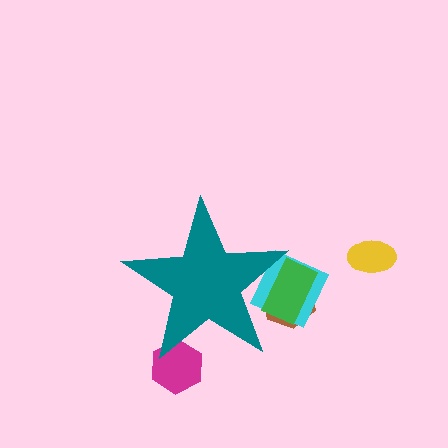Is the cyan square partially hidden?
Yes, the cyan square is partially hidden behind the teal star.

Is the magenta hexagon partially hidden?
Yes, the magenta hexagon is partially hidden behind the teal star.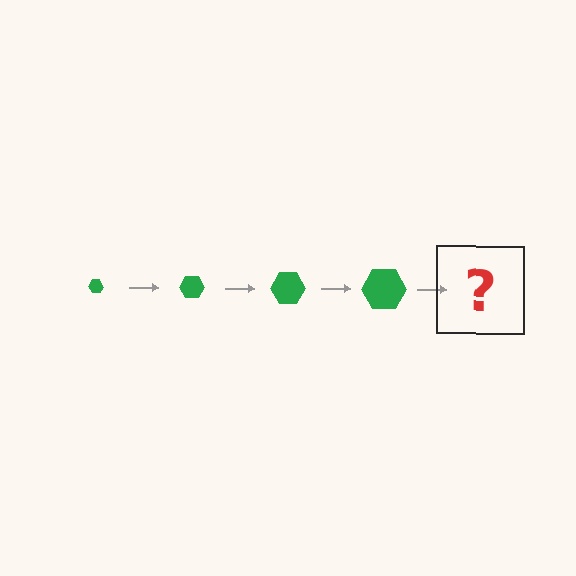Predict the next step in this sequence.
The next step is a green hexagon, larger than the previous one.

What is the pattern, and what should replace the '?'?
The pattern is that the hexagon gets progressively larger each step. The '?' should be a green hexagon, larger than the previous one.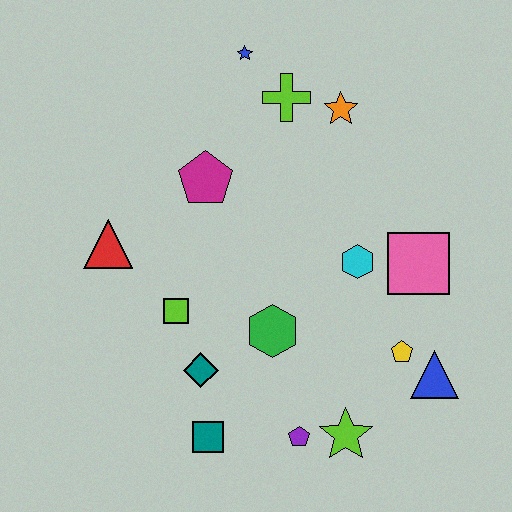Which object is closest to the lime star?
The purple pentagon is closest to the lime star.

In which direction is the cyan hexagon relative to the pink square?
The cyan hexagon is to the left of the pink square.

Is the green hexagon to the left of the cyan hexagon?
Yes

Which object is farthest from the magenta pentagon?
The blue triangle is farthest from the magenta pentagon.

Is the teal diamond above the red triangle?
No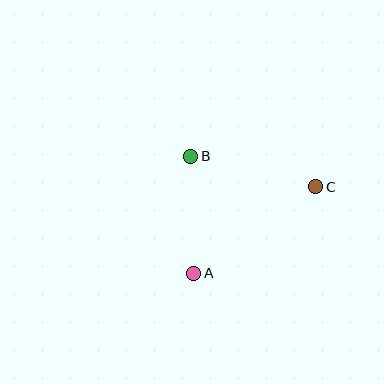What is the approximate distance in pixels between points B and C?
The distance between B and C is approximately 129 pixels.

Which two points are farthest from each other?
Points A and C are farthest from each other.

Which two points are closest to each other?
Points A and B are closest to each other.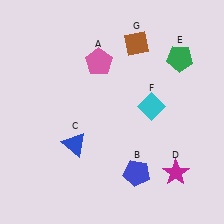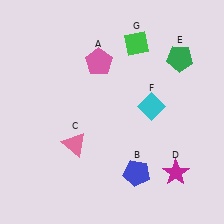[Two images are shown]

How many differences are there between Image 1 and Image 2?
There are 2 differences between the two images.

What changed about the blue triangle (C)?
In Image 1, C is blue. In Image 2, it changed to pink.